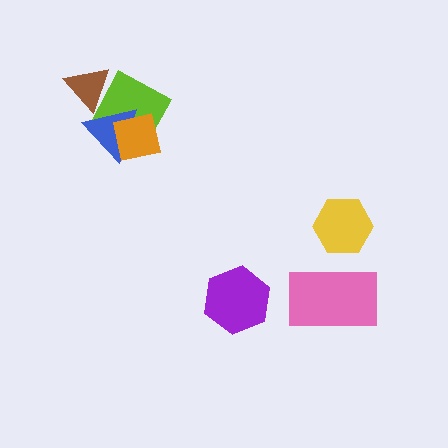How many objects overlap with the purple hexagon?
0 objects overlap with the purple hexagon.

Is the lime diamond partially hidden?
Yes, it is partially covered by another shape.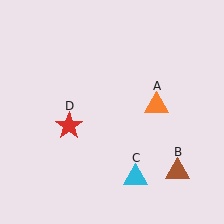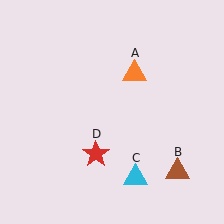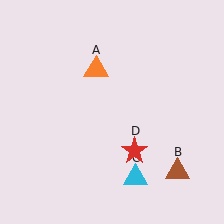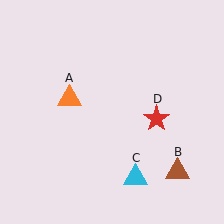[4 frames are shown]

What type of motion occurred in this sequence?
The orange triangle (object A), red star (object D) rotated counterclockwise around the center of the scene.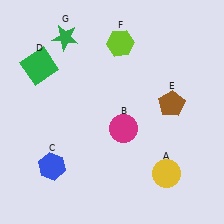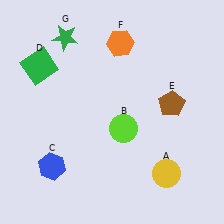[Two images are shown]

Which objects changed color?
B changed from magenta to lime. F changed from lime to orange.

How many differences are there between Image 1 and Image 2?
There are 2 differences between the two images.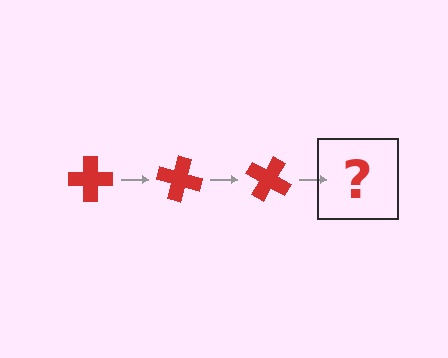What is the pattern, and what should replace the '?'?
The pattern is that the cross rotates 15 degrees each step. The '?' should be a red cross rotated 45 degrees.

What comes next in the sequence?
The next element should be a red cross rotated 45 degrees.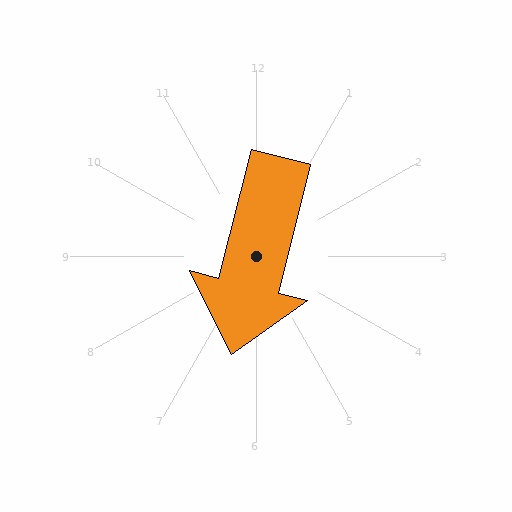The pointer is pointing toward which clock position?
Roughly 6 o'clock.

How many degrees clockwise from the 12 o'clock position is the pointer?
Approximately 194 degrees.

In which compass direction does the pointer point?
South.